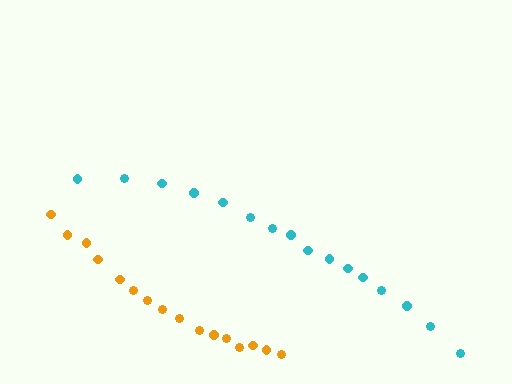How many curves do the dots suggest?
There are 2 distinct paths.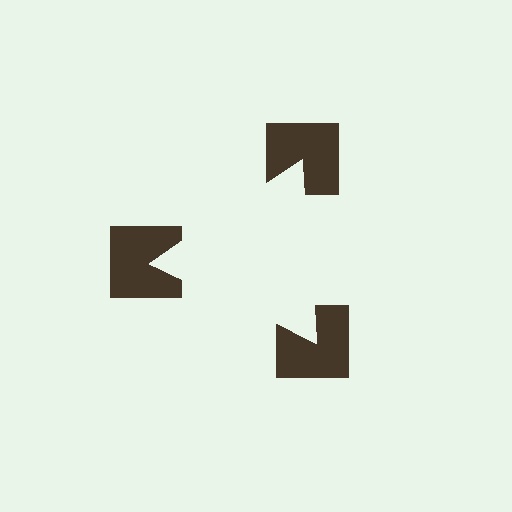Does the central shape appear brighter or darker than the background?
It typically appears slightly brighter than the background, even though no actual brightness change is drawn.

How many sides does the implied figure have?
3 sides.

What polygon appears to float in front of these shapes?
An illusory triangle — its edges are inferred from the aligned wedge cuts in the notched squares, not physically drawn.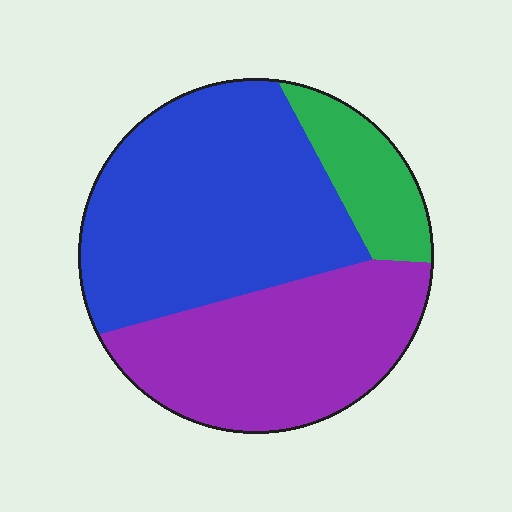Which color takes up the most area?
Blue, at roughly 50%.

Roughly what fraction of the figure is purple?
Purple takes up between a third and a half of the figure.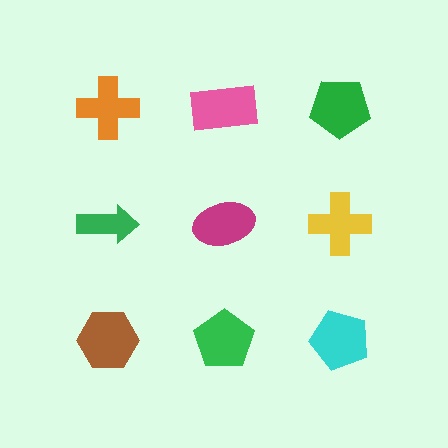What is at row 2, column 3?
A yellow cross.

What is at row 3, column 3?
A cyan pentagon.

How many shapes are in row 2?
3 shapes.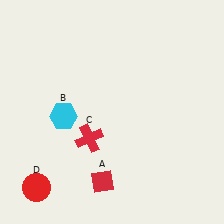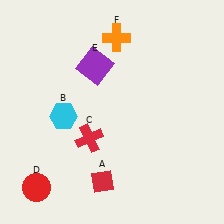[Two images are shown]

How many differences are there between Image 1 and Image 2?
There are 2 differences between the two images.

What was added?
A purple square (E), an orange cross (F) were added in Image 2.